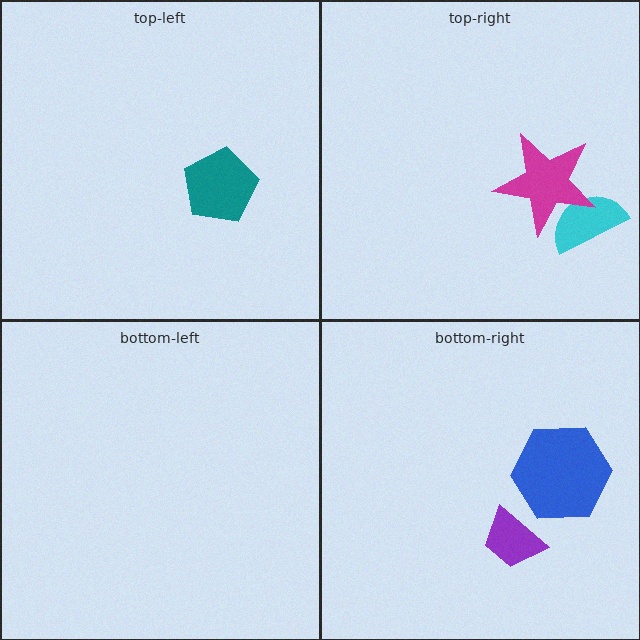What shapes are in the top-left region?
The teal pentagon.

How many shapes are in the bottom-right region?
2.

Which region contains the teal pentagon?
The top-left region.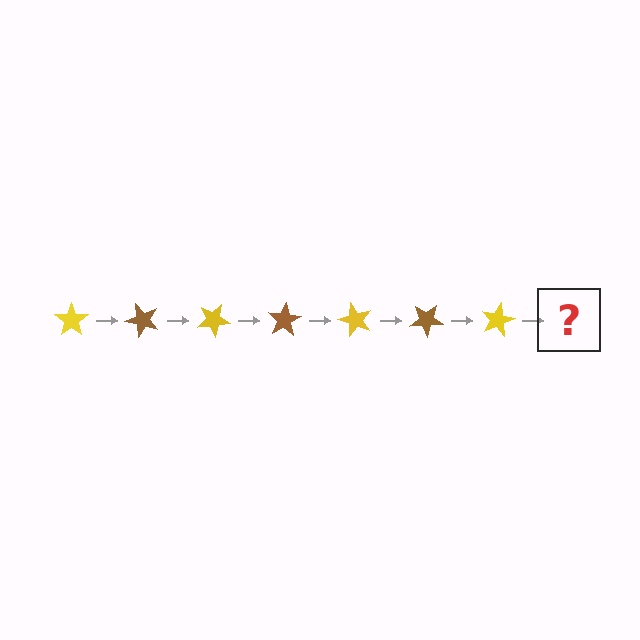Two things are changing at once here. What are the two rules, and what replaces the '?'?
The two rules are that it rotates 50 degrees each step and the color cycles through yellow and brown. The '?' should be a brown star, rotated 350 degrees from the start.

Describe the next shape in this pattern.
It should be a brown star, rotated 350 degrees from the start.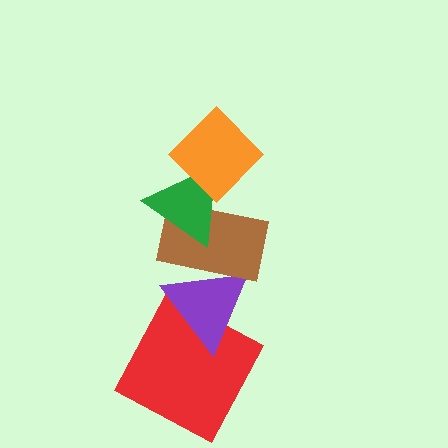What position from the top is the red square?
The red square is 5th from the top.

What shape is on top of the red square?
The purple triangle is on top of the red square.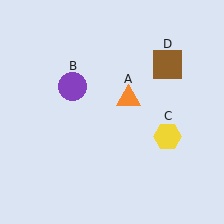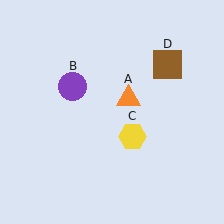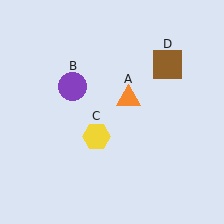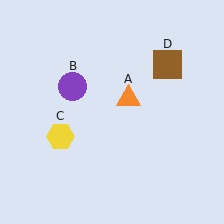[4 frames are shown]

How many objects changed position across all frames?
1 object changed position: yellow hexagon (object C).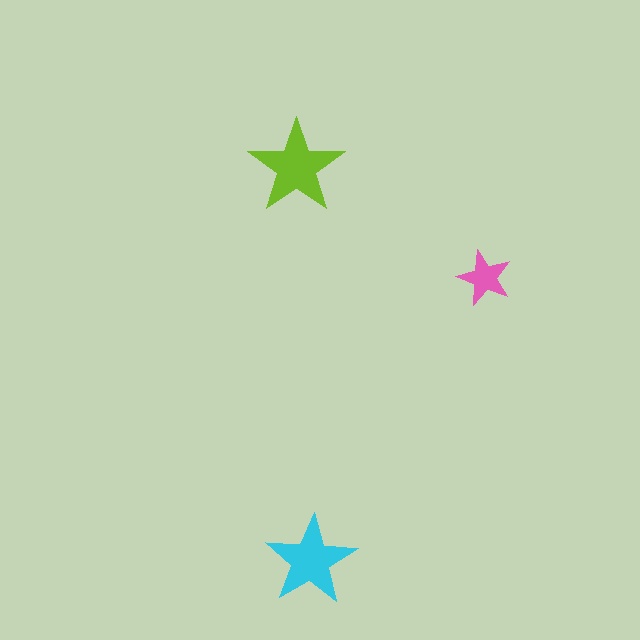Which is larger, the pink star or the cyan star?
The cyan one.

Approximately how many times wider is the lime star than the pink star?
About 1.5 times wider.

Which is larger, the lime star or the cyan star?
The lime one.